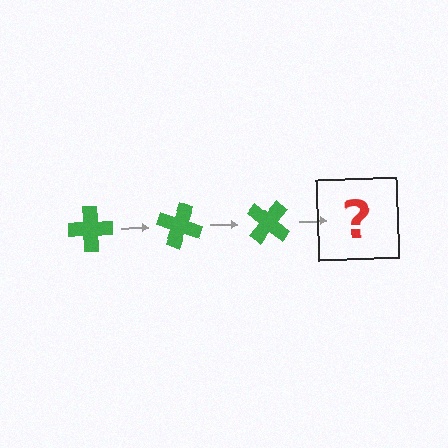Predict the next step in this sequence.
The next step is a green cross rotated 60 degrees.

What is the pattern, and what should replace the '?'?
The pattern is that the cross rotates 20 degrees each step. The '?' should be a green cross rotated 60 degrees.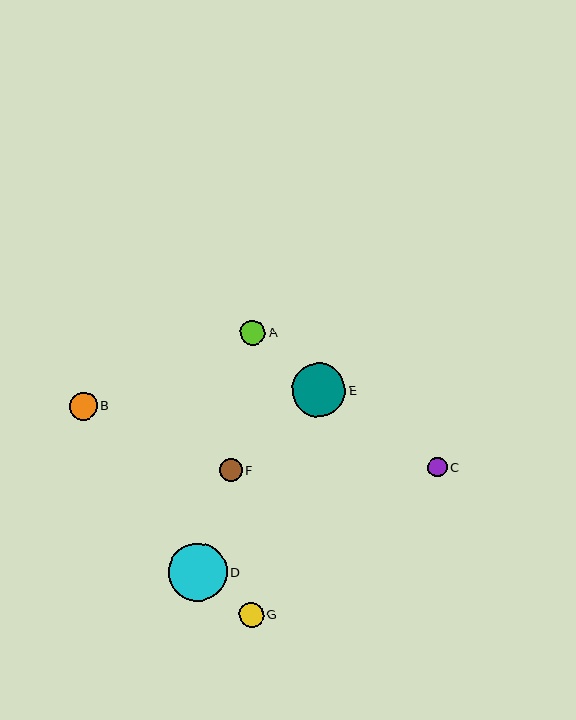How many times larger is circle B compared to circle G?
Circle B is approximately 1.1 times the size of circle G.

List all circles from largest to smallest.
From largest to smallest: D, E, B, A, G, F, C.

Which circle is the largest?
Circle D is the largest with a size of approximately 58 pixels.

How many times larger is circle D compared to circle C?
Circle D is approximately 3.0 times the size of circle C.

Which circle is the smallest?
Circle C is the smallest with a size of approximately 19 pixels.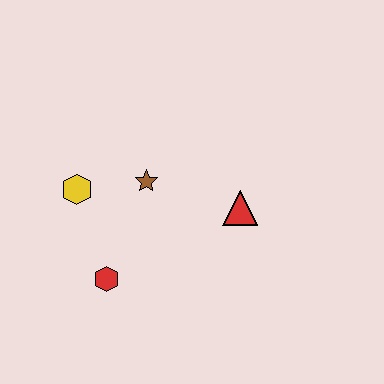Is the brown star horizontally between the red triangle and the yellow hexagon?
Yes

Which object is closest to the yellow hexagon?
The brown star is closest to the yellow hexagon.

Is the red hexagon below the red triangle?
Yes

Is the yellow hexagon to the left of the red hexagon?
Yes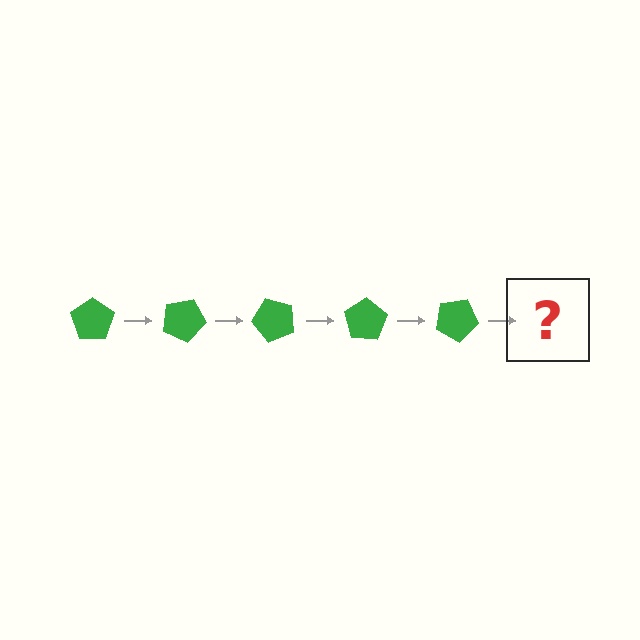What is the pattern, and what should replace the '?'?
The pattern is that the pentagon rotates 25 degrees each step. The '?' should be a green pentagon rotated 125 degrees.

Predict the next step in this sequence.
The next step is a green pentagon rotated 125 degrees.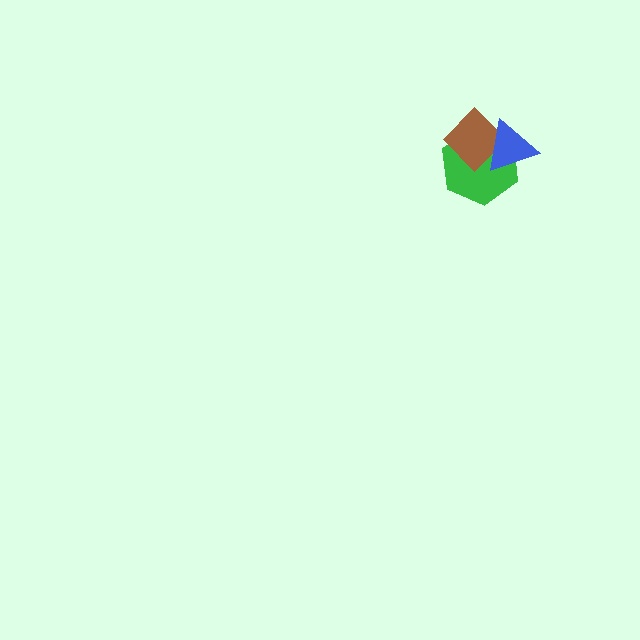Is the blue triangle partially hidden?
No, no other shape covers it.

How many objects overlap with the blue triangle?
2 objects overlap with the blue triangle.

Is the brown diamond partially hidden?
Yes, it is partially covered by another shape.